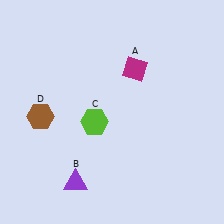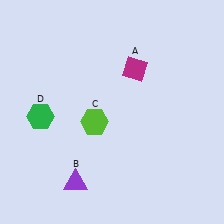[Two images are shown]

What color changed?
The hexagon (D) changed from brown in Image 1 to green in Image 2.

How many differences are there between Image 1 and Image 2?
There is 1 difference between the two images.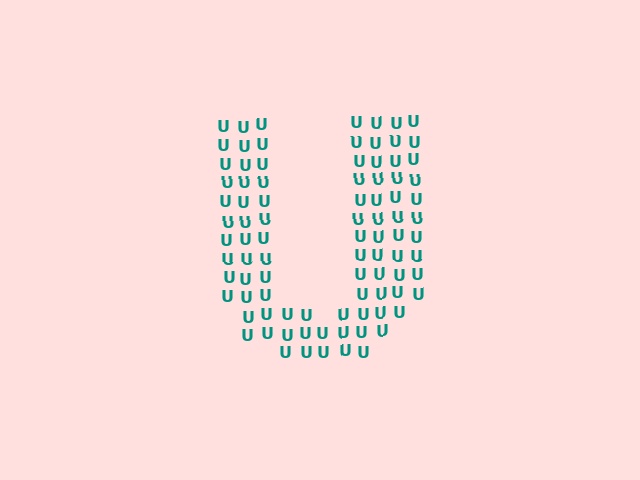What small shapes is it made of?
It is made of small letter U's.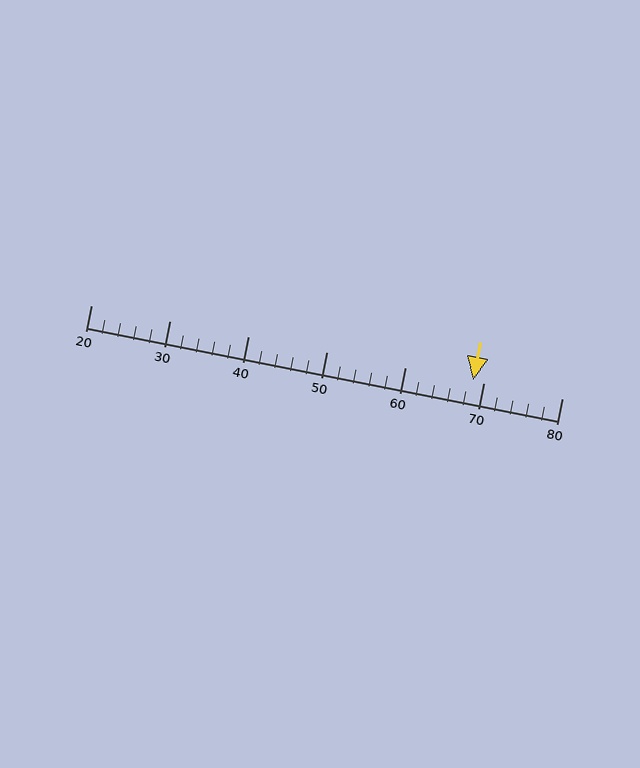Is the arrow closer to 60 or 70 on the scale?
The arrow is closer to 70.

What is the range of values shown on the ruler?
The ruler shows values from 20 to 80.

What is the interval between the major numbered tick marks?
The major tick marks are spaced 10 units apart.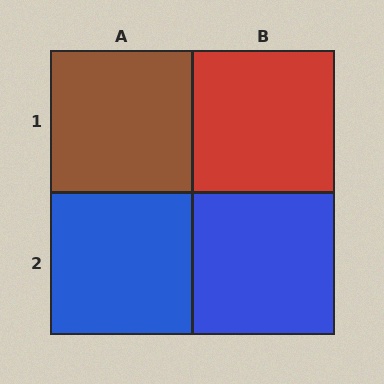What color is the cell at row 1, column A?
Brown.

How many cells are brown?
1 cell is brown.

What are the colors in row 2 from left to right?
Blue, blue.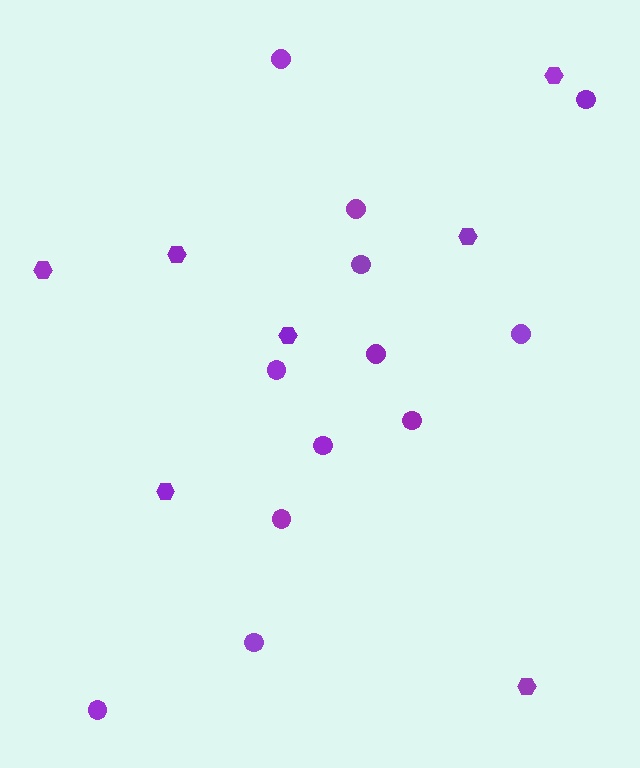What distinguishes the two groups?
There are 2 groups: one group of hexagons (7) and one group of circles (12).